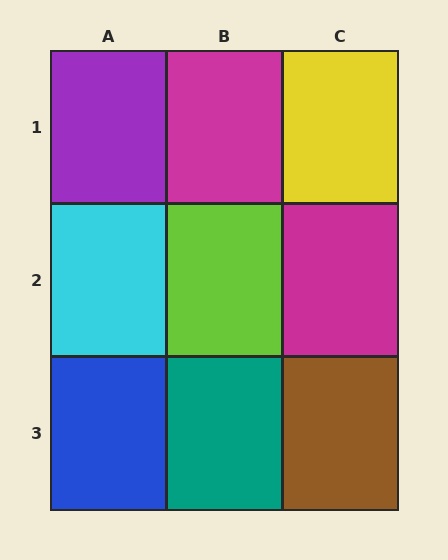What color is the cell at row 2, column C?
Magenta.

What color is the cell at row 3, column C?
Brown.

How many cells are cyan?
1 cell is cyan.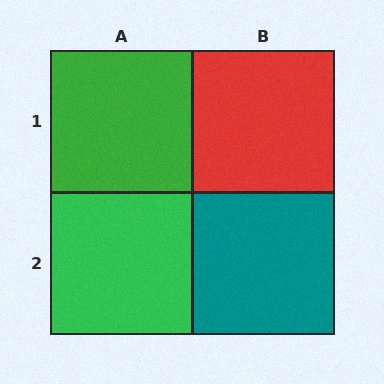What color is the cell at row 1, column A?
Green.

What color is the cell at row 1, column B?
Red.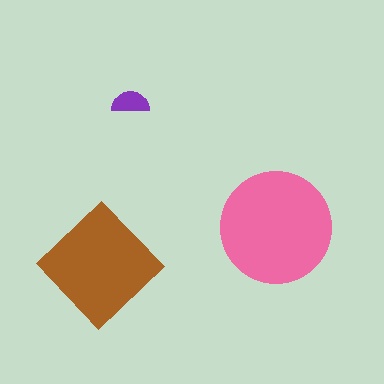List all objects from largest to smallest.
The pink circle, the brown diamond, the purple semicircle.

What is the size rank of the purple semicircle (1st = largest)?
3rd.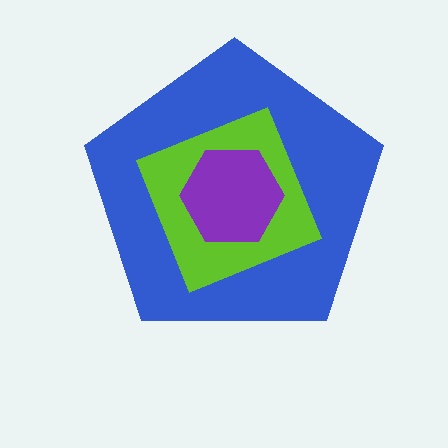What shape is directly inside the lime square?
The purple hexagon.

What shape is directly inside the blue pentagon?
The lime square.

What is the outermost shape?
The blue pentagon.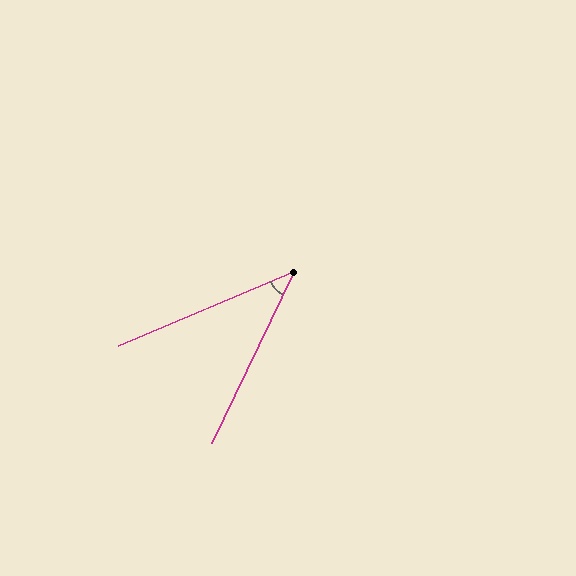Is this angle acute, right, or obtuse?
It is acute.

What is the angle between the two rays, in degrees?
Approximately 41 degrees.